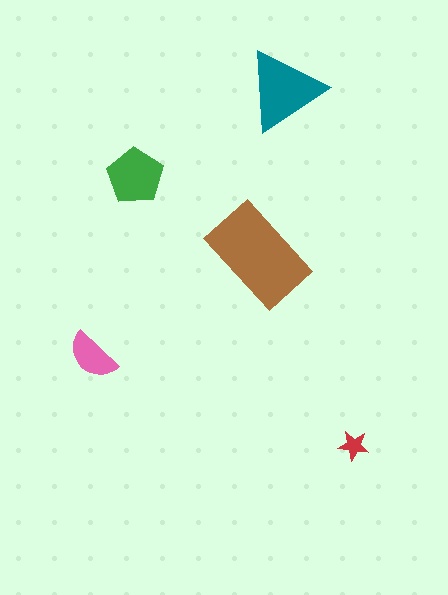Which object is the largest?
The brown rectangle.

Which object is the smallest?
The red star.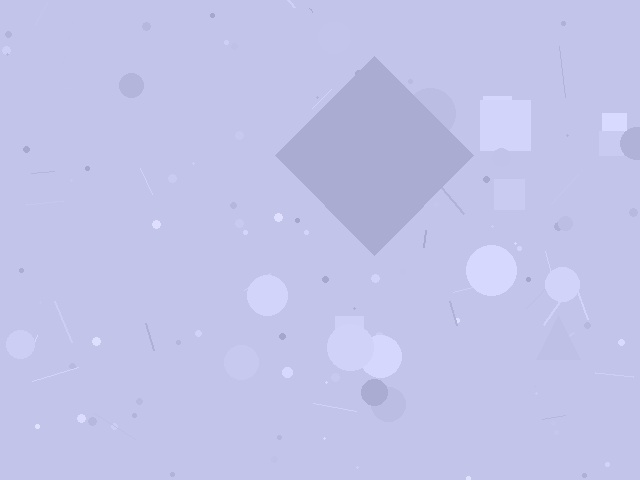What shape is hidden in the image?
A diamond is hidden in the image.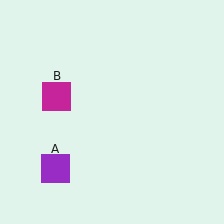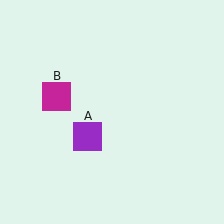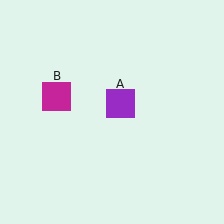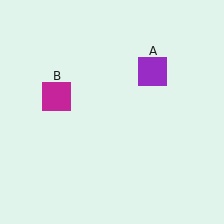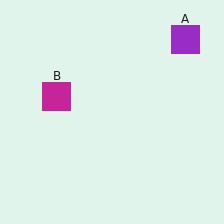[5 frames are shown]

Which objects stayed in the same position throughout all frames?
Magenta square (object B) remained stationary.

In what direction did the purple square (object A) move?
The purple square (object A) moved up and to the right.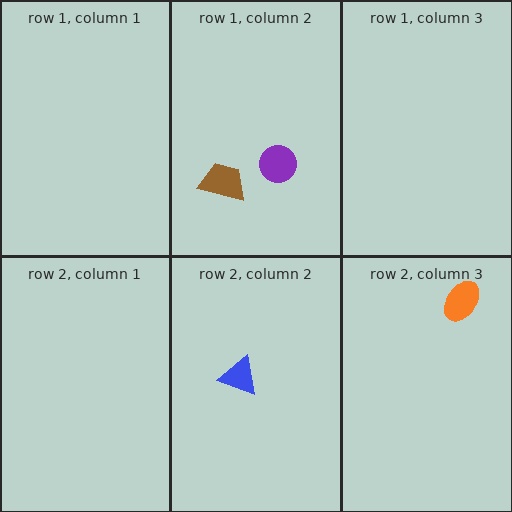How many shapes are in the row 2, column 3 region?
1.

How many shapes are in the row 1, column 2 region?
2.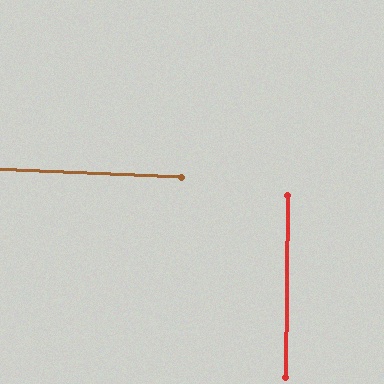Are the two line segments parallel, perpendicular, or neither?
Perpendicular — they meet at approximately 88°.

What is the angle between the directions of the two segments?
Approximately 88 degrees.